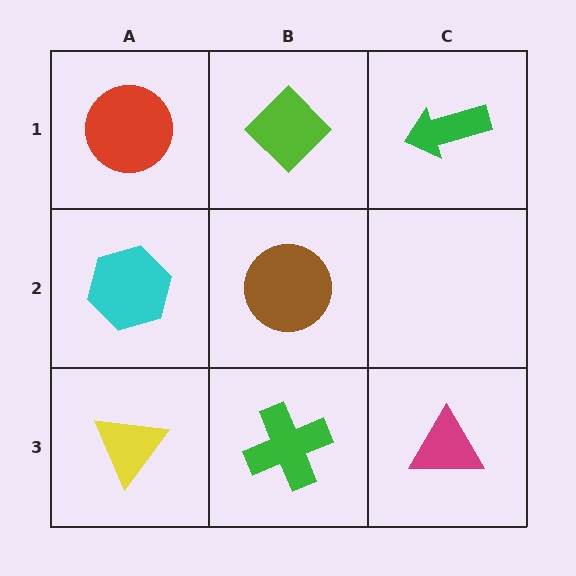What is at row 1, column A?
A red circle.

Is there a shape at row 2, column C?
No, that cell is empty.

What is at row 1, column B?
A lime diamond.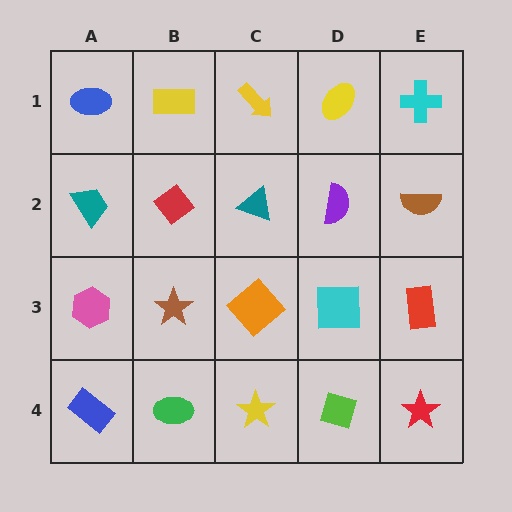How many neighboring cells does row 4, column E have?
2.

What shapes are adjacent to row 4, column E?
A red rectangle (row 3, column E), a lime diamond (row 4, column D).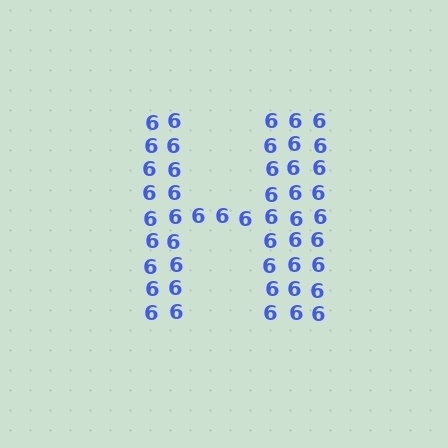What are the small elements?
The small elements are digit 6's.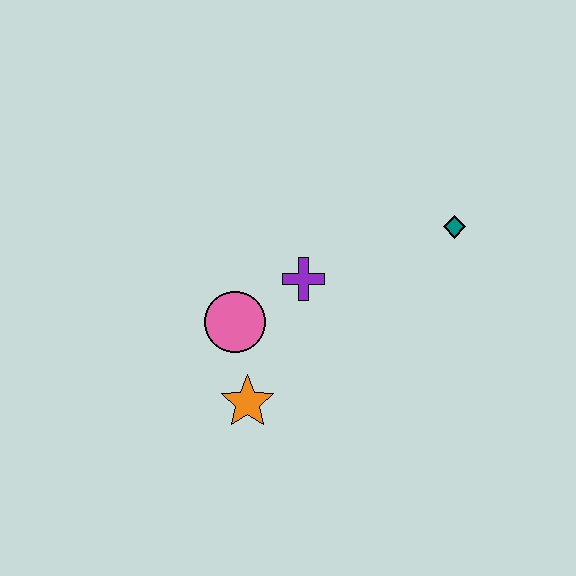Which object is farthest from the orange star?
The teal diamond is farthest from the orange star.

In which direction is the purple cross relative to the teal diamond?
The purple cross is to the left of the teal diamond.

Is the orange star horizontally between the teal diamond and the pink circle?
Yes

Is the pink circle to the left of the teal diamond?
Yes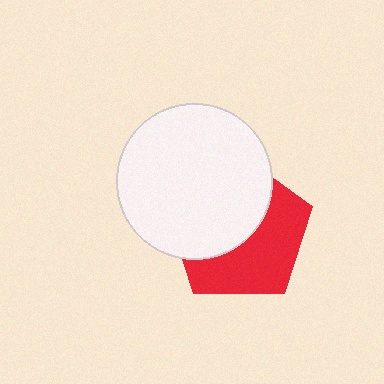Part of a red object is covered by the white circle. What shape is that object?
It is a pentagon.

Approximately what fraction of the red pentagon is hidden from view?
Roughly 51% of the red pentagon is hidden behind the white circle.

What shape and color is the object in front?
The object in front is a white circle.